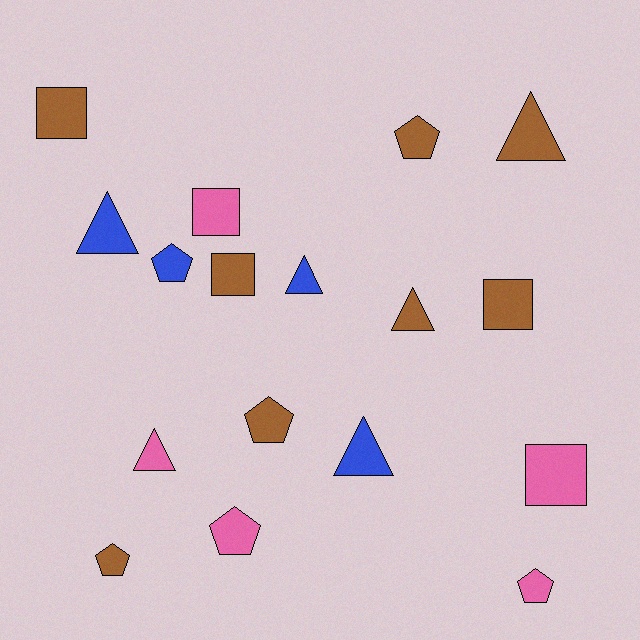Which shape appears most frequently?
Pentagon, with 6 objects.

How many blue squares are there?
There are no blue squares.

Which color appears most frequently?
Brown, with 8 objects.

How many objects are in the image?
There are 17 objects.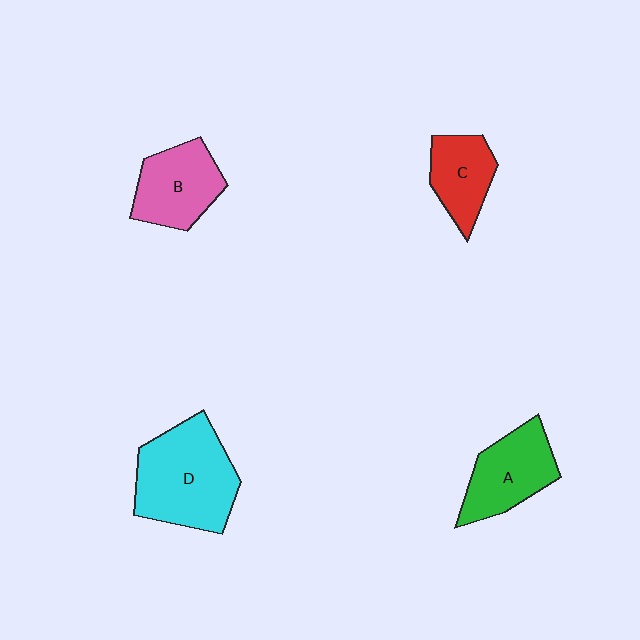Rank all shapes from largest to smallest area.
From largest to smallest: D (cyan), A (green), B (pink), C (red).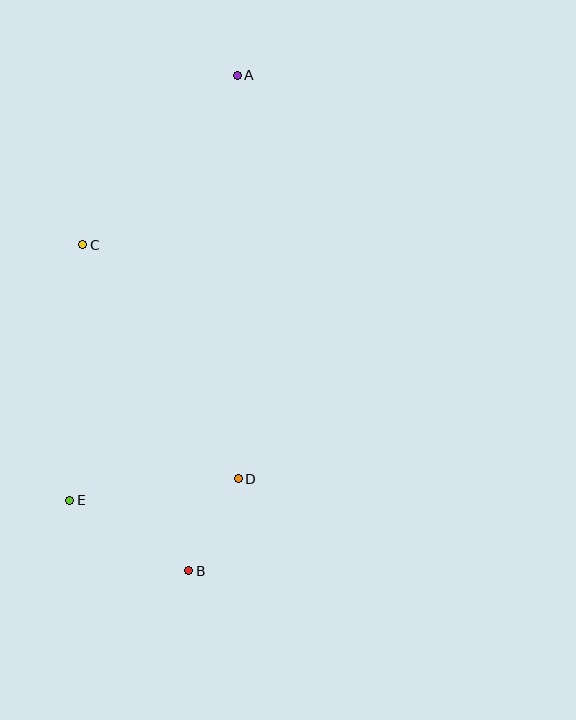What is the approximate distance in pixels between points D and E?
The distance between D and E is approximately 170 pixels.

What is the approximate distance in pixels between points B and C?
The distance between B and C is approximately 343 pixels.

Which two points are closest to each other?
Points B and D are closest to each other.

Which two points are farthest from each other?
Points A and B are farthest from each other.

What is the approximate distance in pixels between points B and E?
The distance between B and E is approximately 138 pixels.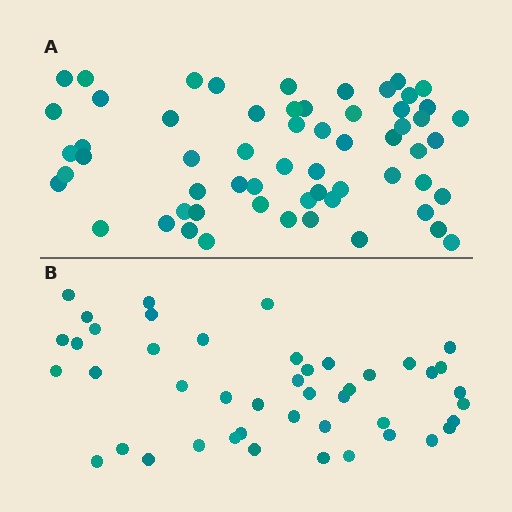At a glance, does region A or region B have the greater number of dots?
Region A (the top region) has more dots.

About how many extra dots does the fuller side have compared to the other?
Region A has approximately 15 more dots than region B.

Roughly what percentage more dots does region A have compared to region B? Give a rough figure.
About 35% more.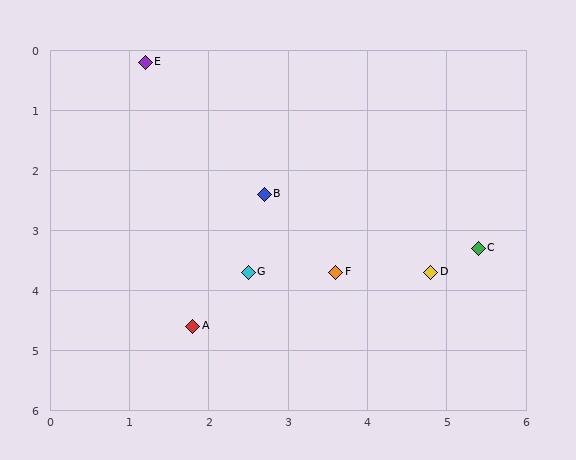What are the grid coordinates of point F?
Point F is at approximately (3.6, 3.7).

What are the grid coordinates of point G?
Point G is at approximately (2.5, 3.7).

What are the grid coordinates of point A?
Point A is at approximately (1.8, 4.6).